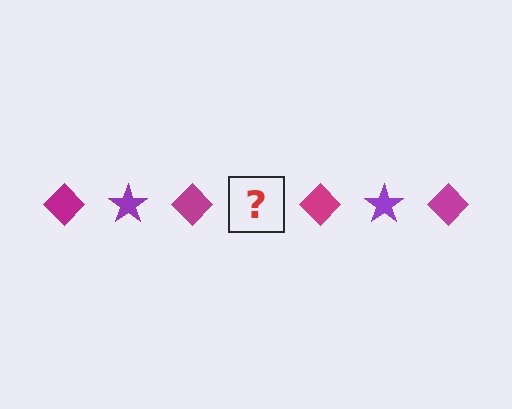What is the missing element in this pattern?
The missing element is a purple star.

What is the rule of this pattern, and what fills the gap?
The rule is that the pattern alternates between magenta diamond and purple star. The gap should be filled with a purple star.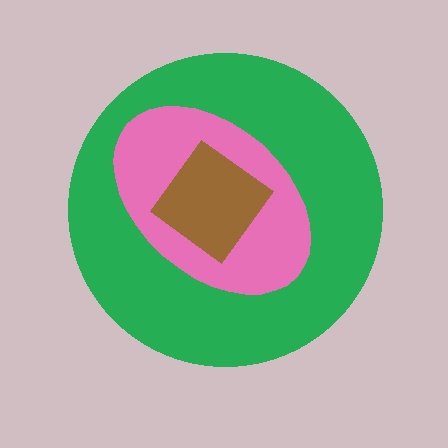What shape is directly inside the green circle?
The pink ellipse.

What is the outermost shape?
The green circle.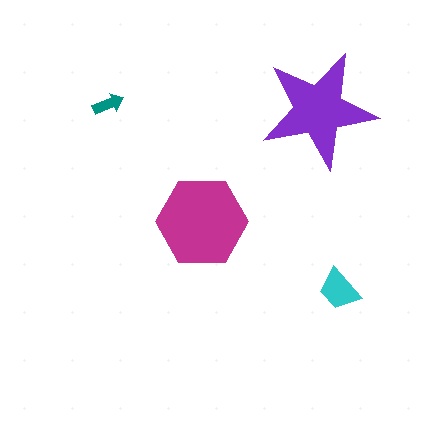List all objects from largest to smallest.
The magenta hexagon, the purple star, the cyan trapezoid, the teal arrow.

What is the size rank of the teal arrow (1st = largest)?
4th.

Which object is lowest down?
The cyan trapezoid is bottommost.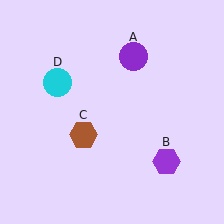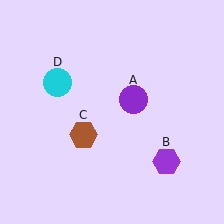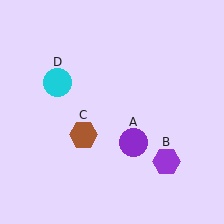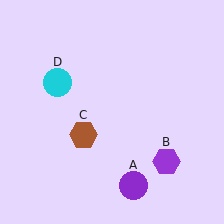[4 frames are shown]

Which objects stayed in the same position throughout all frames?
Purple hexagon (object B) and brown hexagon (object C) and cyan circle (object D) remained stationary.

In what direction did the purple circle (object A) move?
The purple circle (object A) moved down.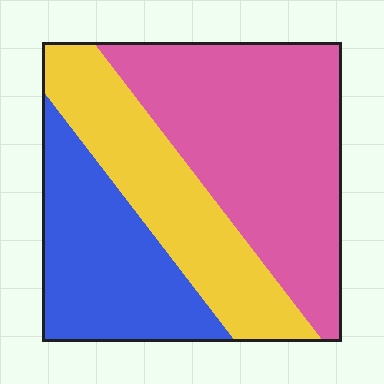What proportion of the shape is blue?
Blue covers around 25% of the shape.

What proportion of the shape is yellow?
Yellow takes up between a quarter and a half of the shape.